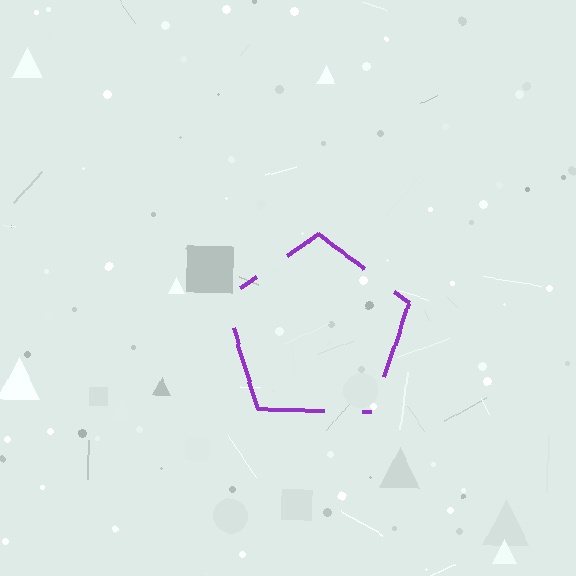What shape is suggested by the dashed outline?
The dashed outline suggests a pentagon.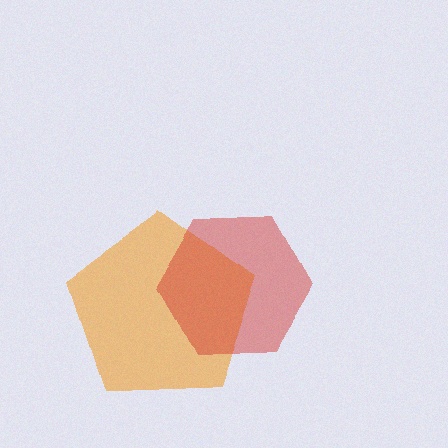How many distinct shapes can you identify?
There are 2 distinct shapes: an orange pentagon, a red hexagon.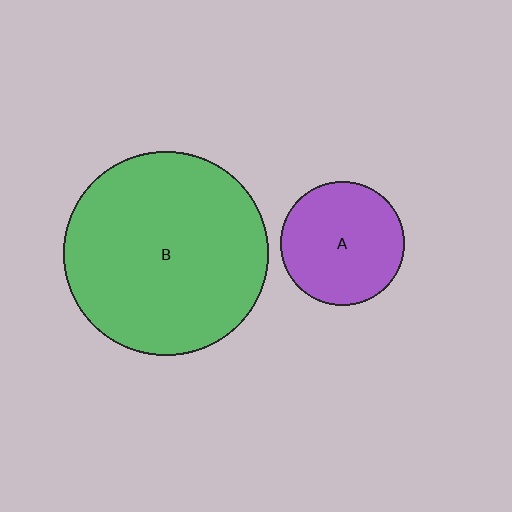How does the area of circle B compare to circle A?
Approximately 2.7 times.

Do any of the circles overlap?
No, none of the circles overlap.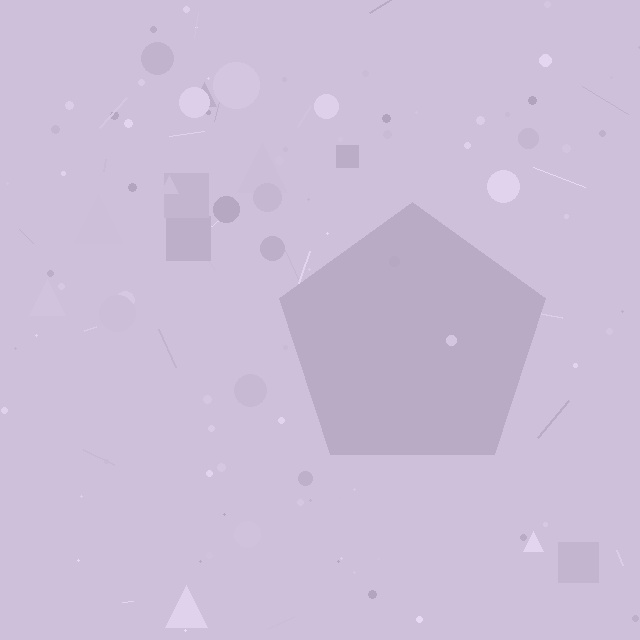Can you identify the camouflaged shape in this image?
The camouflaged shape is a pentagon.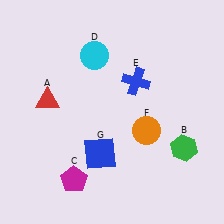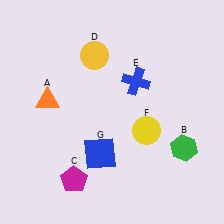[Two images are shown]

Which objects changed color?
A changed from red to orange. D changed from cyan to yellow. F changed from orange to yellow.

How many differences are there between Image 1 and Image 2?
There are 3 differences between the two images.